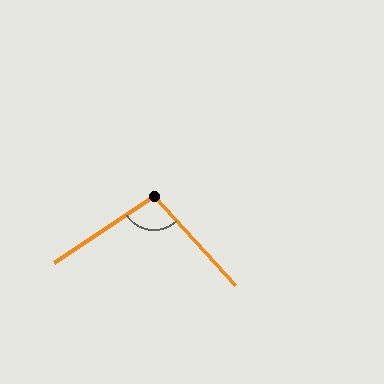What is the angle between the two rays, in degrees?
Approximately 99 degrees.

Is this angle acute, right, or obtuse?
It is obtuse.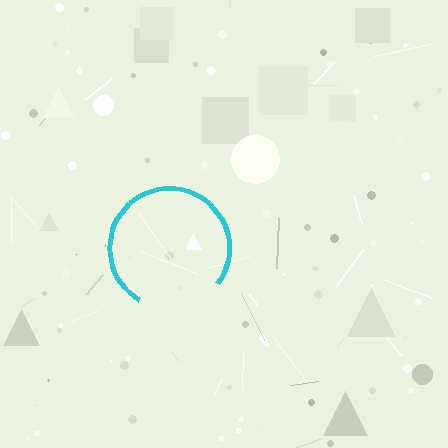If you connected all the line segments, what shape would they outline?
They would outline a circle.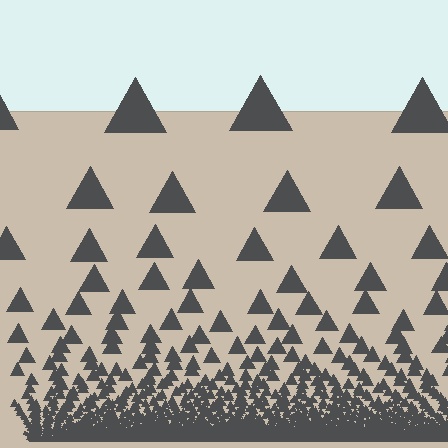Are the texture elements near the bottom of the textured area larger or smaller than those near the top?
Smaller. The gradient is inverted — elements near the bottom are smaller and denser.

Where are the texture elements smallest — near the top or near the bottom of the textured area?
Near the bottom.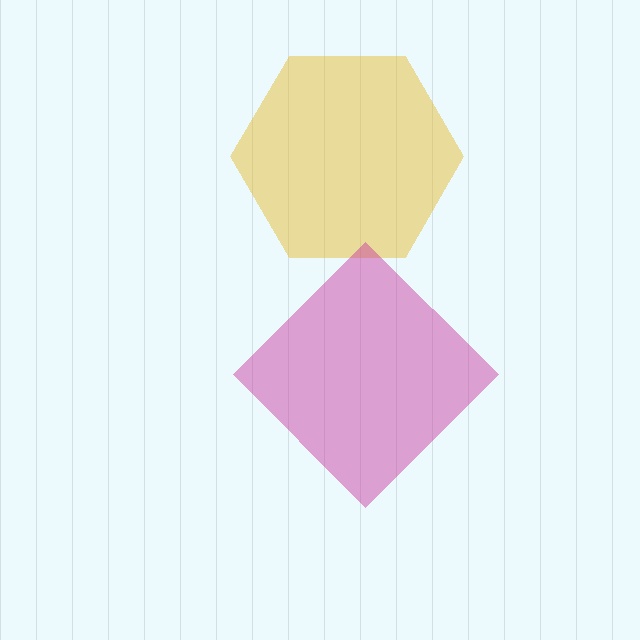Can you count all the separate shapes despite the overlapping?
Yes, there are 2 separate shapes.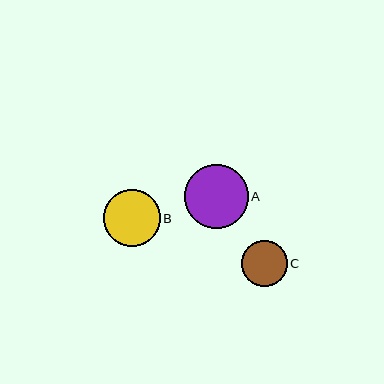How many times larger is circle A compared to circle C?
Circle A is approximately 1.4 times the size of circle C.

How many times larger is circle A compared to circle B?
Circle A is approximately 1.1 times the size of circle B.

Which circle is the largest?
Circle A is the largest with a size of approximately 64 pixels.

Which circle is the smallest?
Circle C is the smallest with a size of approximately 46 pixels.